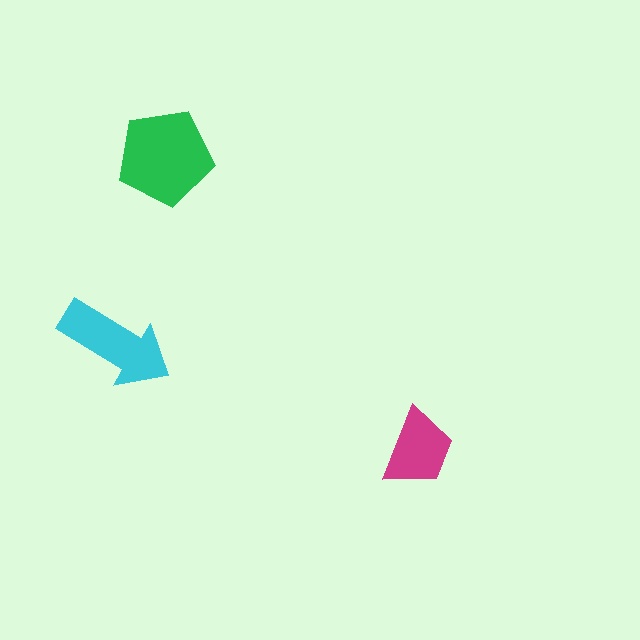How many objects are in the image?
There are 3 objects in the image.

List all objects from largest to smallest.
The green pentagon, the cyan arrow, the magenta trapezoid.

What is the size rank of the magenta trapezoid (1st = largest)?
3rd.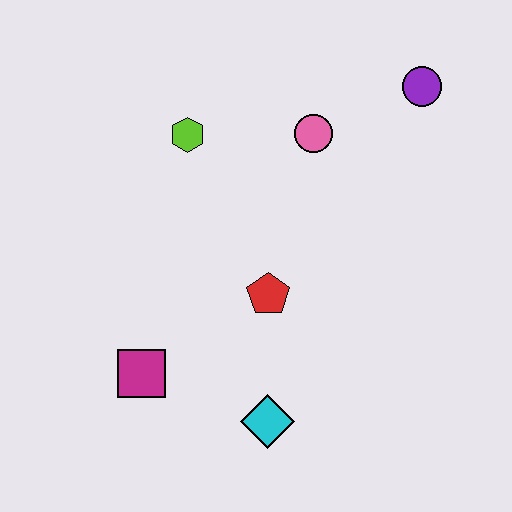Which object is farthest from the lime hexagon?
The cyan diamond is farthest from the lime hexagon.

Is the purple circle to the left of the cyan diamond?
No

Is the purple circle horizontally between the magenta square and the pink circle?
No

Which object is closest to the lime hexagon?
The pink circle is closest to the lime hexagon.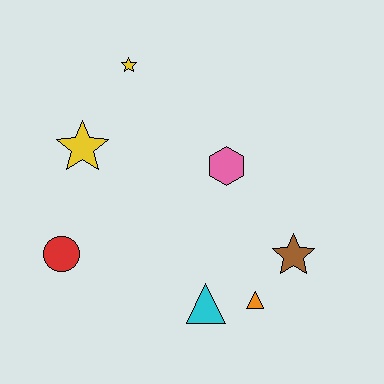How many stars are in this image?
There are 3 stars.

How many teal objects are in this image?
There are no teal objects.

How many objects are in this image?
There are 7 objects.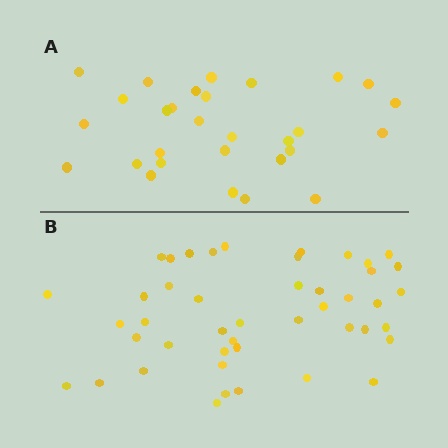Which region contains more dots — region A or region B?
Region B (the bottom region) has more dots.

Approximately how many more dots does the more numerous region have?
Region B has approximately 15 more dots than region A.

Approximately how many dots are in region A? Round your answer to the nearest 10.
About 30 dots. (The exact count is 29, which rounds to 30.)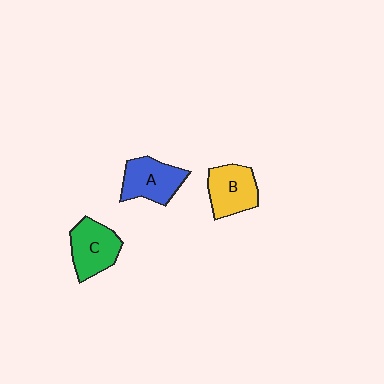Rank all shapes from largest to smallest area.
From largest to smallest: C (green), A (blue), B (yellow).